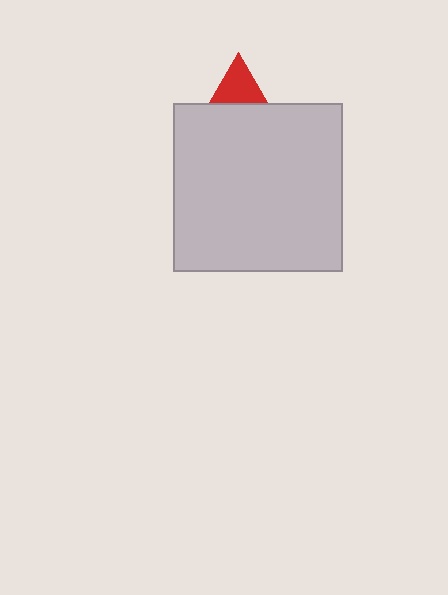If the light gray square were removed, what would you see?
You would see the complete red triangle.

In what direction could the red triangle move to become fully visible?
The red triangle could move up. That would shift it out from behind the light gray square entirely.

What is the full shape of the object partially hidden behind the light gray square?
The partially hidden object is a red triangle.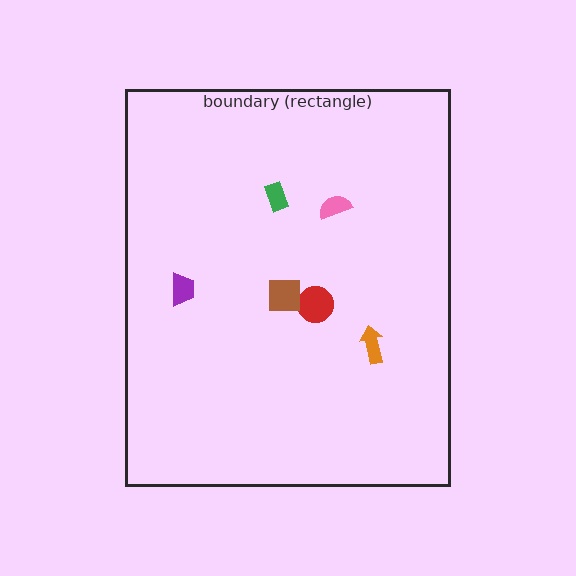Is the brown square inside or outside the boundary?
Inside.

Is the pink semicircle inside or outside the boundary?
Inside.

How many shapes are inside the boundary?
6 inside, 0 outside.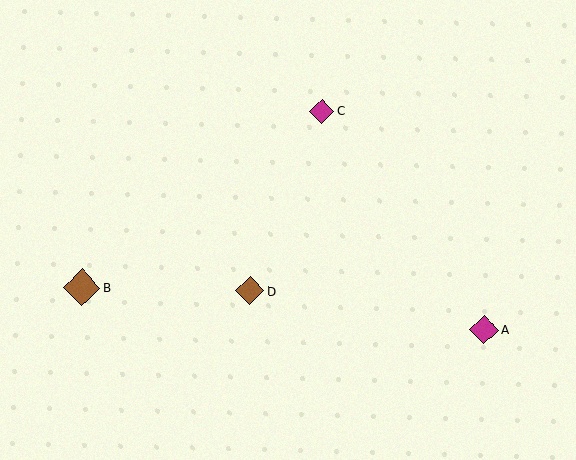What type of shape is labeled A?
Shape A is a magenta diamond.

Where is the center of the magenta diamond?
The center of the magenta diamond is at (322, 111).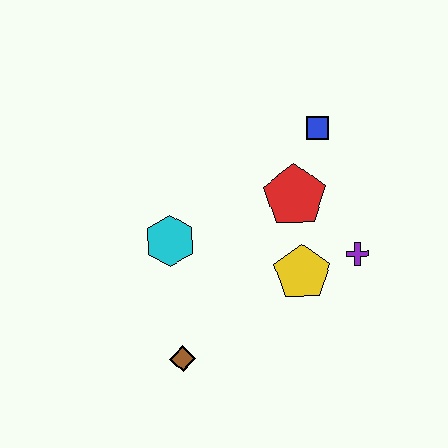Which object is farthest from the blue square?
The brown diamond is farthest from the blue square.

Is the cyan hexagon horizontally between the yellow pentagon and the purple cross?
No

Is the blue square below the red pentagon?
No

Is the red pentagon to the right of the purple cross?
No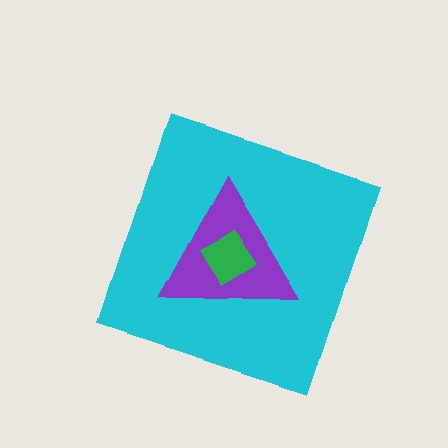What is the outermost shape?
The cyan diamond.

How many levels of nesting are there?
3.